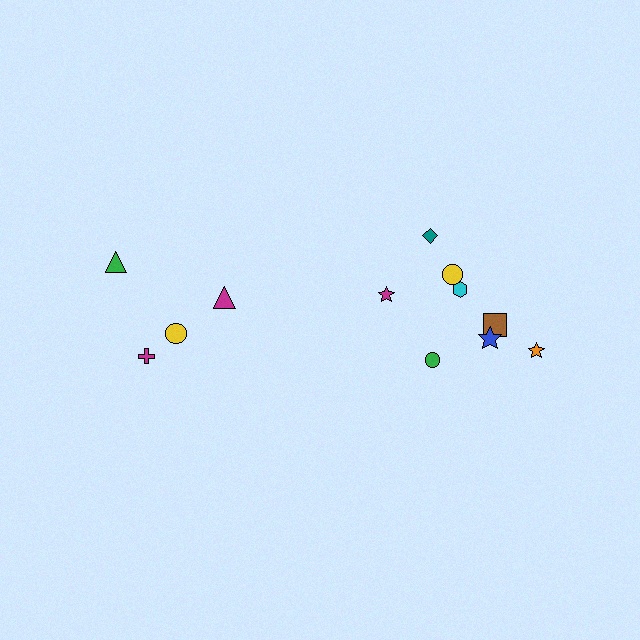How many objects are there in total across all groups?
There are 12 objects.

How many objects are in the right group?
There are 8 objects.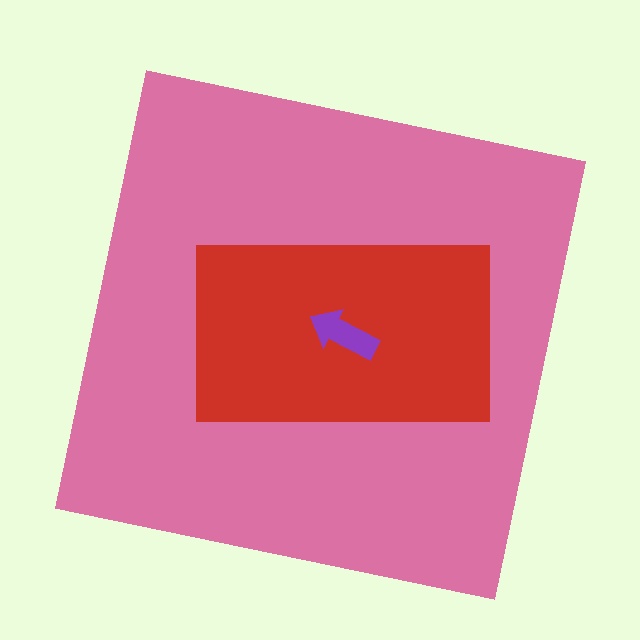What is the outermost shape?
The pink square.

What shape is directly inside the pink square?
The red rectangle.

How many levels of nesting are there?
3.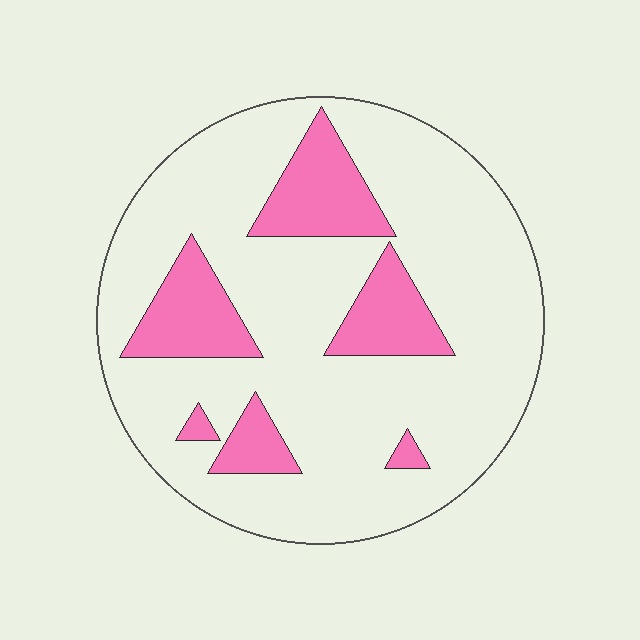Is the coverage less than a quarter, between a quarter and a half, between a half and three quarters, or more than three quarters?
Less than a quarter.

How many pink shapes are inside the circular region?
6.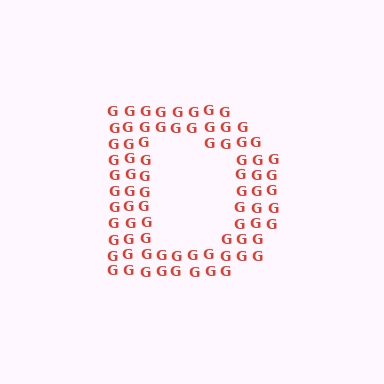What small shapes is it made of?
It is made of small letter G's.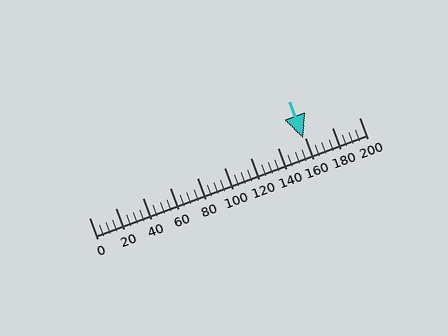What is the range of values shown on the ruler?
The ruler shows values from 0 to 200.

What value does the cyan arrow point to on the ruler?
The cyan arrow points to approximately 159.